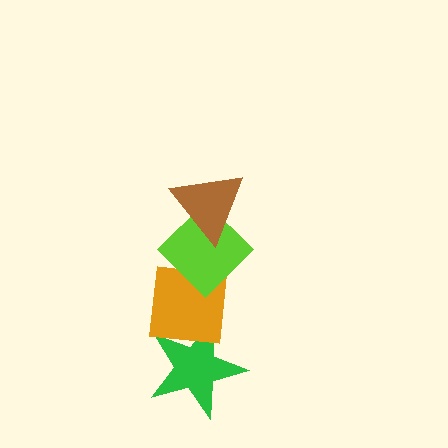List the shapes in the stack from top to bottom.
From top to bottom: the brown triangle, the lime diamond, the orange square, the green star.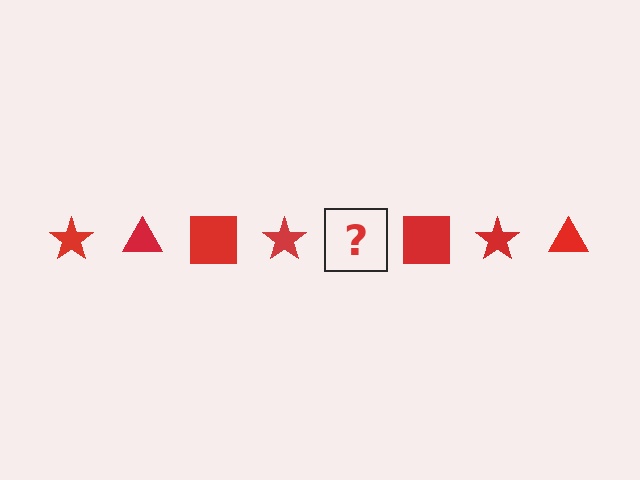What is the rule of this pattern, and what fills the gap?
The rule is that the pattern cycles through star, triangle, square shapes in red. The gap should be filled with a red triangle.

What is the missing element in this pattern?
The missing element is a red triangle.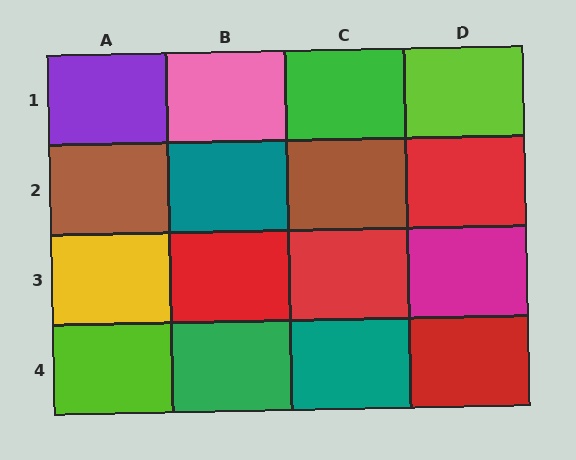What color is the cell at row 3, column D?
Magenta.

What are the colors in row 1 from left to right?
Purple, pink, green, lime.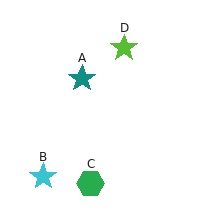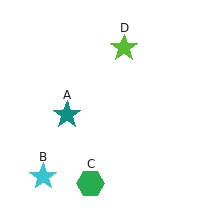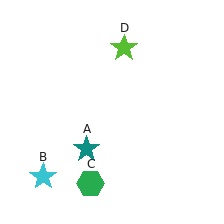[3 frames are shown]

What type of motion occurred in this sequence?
The teal star (object A) rotated counterclockwise around the center of the scene.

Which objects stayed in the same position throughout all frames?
Cyan star (object B) and green hexagon (object C) and lime star (object D) remained stationary.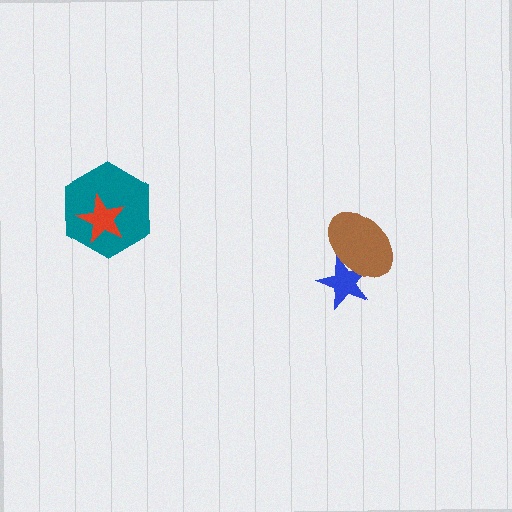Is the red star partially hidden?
No, no other shape covers it.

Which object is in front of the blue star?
The brown ellipse is in front of the blue star.